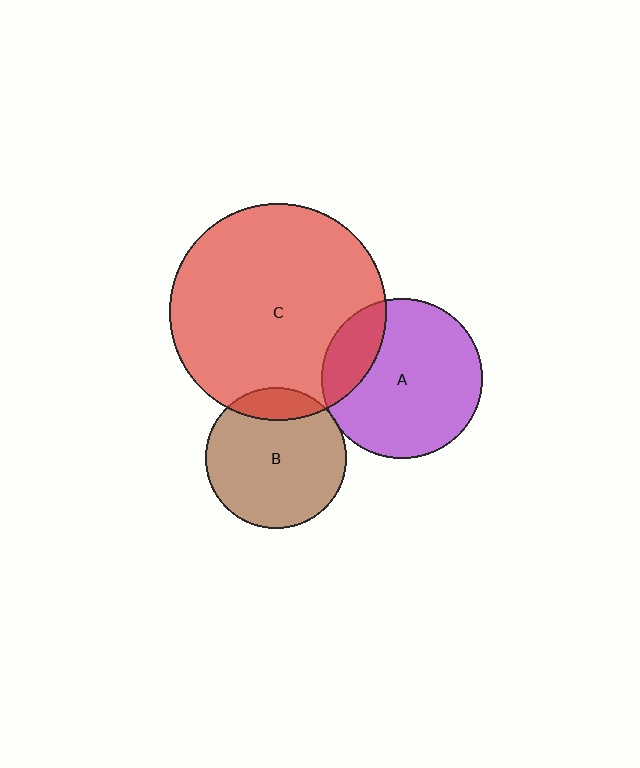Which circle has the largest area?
Circle C (red).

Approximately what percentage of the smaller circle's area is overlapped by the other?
Approximately 20%.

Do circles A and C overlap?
Yes.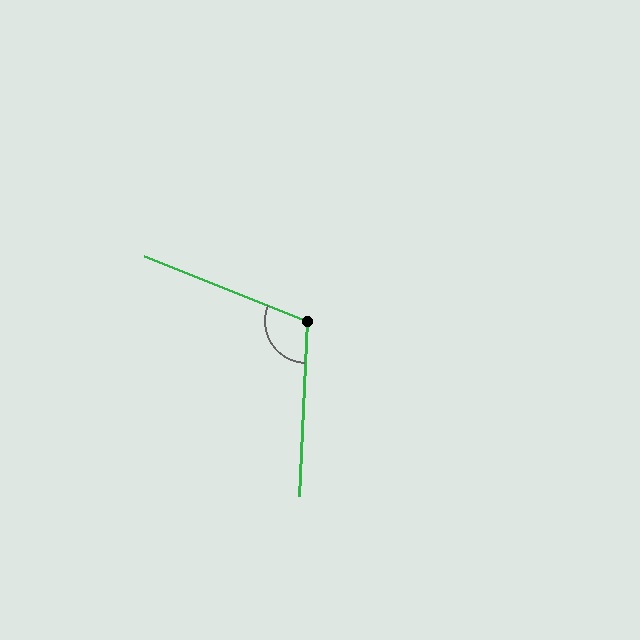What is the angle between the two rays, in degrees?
Approximately 109 degrees.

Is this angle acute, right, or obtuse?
It is obtuse.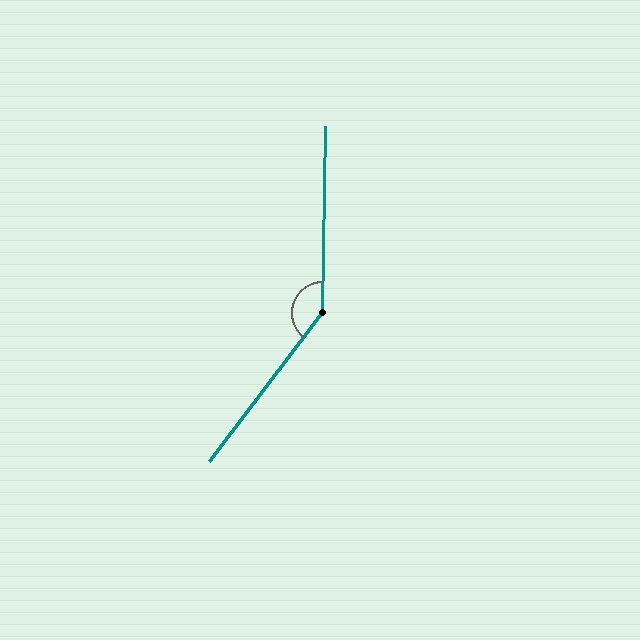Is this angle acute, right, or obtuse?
It is obtuse.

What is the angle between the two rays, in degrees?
Approximately 143 degrees.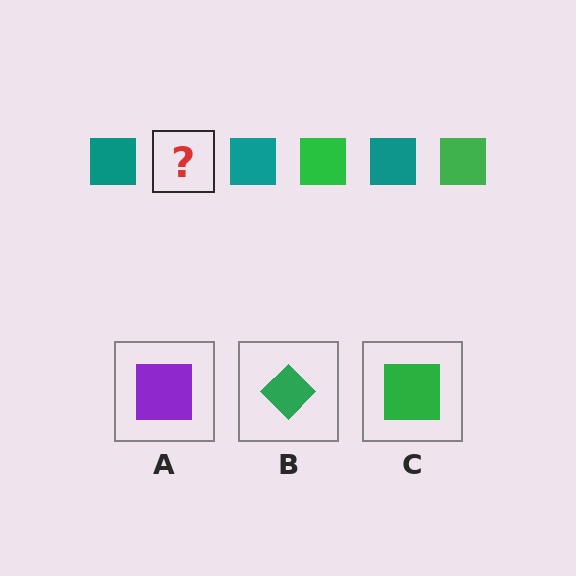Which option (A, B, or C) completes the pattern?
C.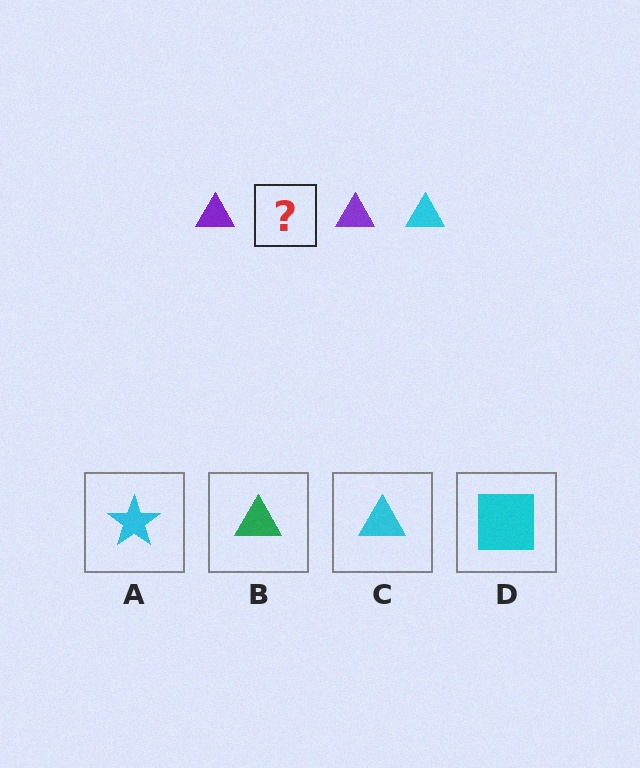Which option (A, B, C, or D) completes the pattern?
C.